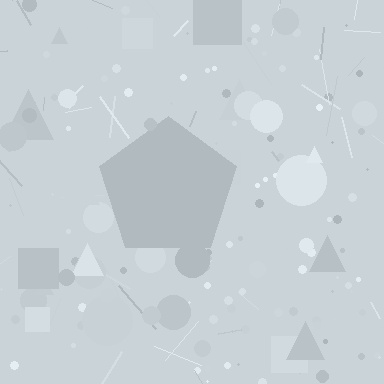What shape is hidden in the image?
A pentagon is hidden in the image.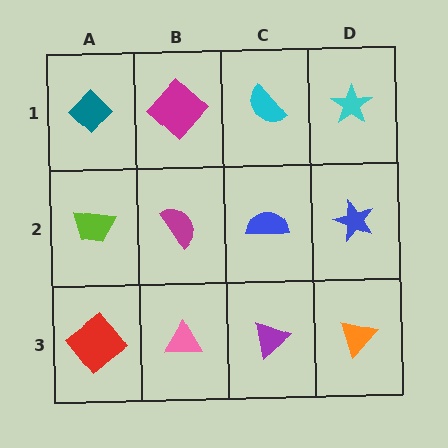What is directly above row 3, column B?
A magenta semicircle.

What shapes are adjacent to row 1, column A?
A lime trapezoid (row 2, column A), a magenta diamond (row 1, column B).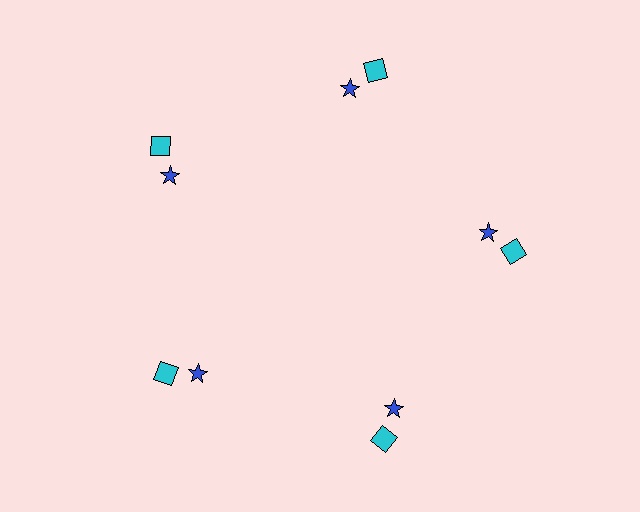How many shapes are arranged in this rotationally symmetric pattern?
There are 10 shapes, arranged in 5 groups of 2.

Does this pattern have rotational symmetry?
Yes, this pattern has 5-fold rotational symmetry. It looks the same after rotating 72 degrees around the center.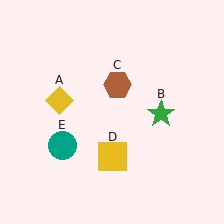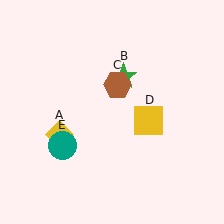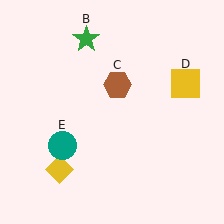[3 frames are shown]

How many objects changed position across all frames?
3 objects changed position: yellow diamond (object A), green star (object B), yellow square (object D).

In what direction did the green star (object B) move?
The green star (object B) moved up and to the left.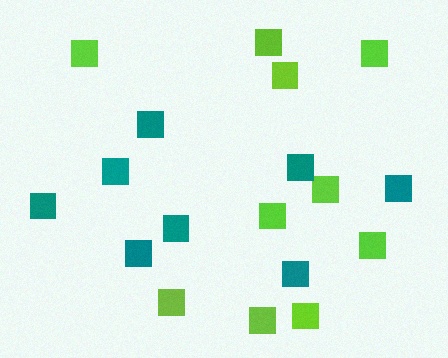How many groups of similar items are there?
There are 2 groups: one group of lime squares (10) and one group of teal squares (8).